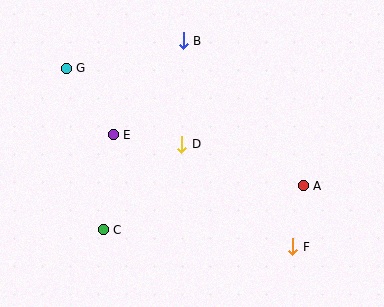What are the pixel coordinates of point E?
Point E is at (113, 135).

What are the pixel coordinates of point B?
Point B is at (183, 41).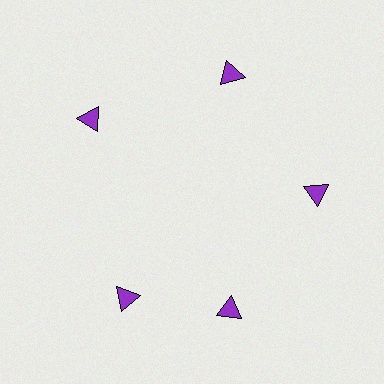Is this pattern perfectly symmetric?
No. The 5 purple triangles are arranged in a ring, but one element near the 8 o'clock position is rotated out of alignment along the ring, breaking the 5-fold rotational symmetry.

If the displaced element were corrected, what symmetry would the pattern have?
It would have 5-fold rotational symmetry — the pattern would map onto itself every 72 degrees.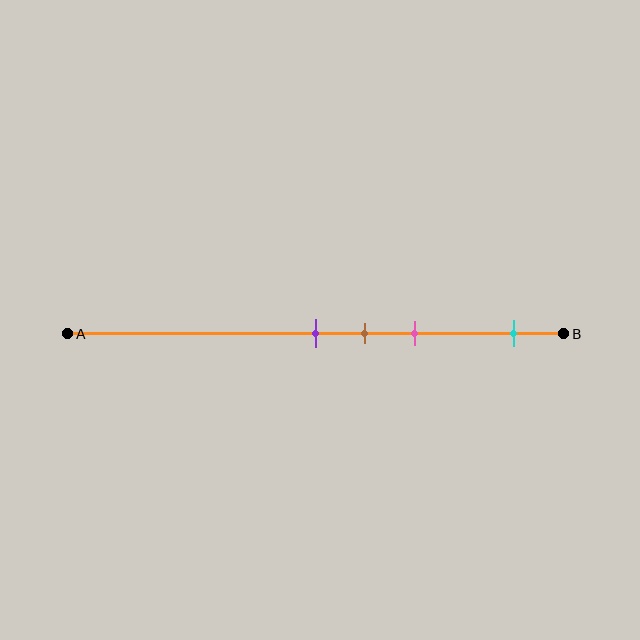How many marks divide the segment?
There are 4 marks dividing the segment.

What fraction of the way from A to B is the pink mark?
The pink mark is approximately 70% (0.7) of the way from A to B.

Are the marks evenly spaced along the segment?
No, the marks are not evenly spaced.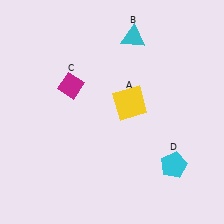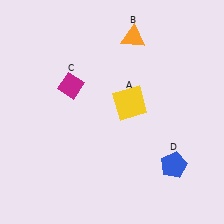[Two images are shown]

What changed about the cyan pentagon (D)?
In Image 1, D is cyan. In Image 2, it changed to blue.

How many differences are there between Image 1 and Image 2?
There are 2 differences between the two images.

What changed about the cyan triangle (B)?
In Image 1, B is cyan. In Image 2, it changed to orange.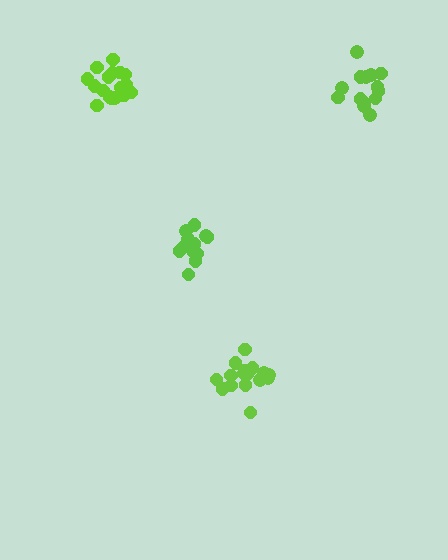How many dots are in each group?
Group 1: 13 dots, Group 2: 14 dots, Group 3: 16 dots, Group 4: 18 dots (61 total).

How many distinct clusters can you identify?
There are 4 distinct clusters.